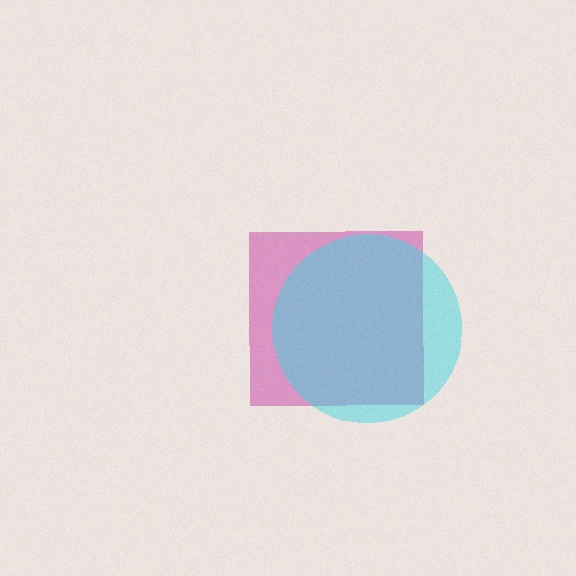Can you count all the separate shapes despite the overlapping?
Yes, there are 2 separate shapes.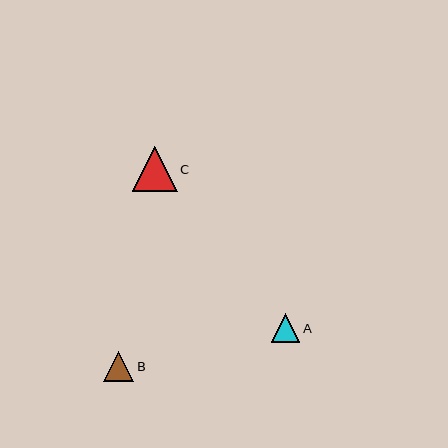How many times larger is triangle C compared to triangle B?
Triangle C is approximately 1.5 times the size of triangle B.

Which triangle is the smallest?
Triangle A is the smallest with a size of approximately 28 pixels.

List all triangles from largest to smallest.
From largest to smallest: C, B, A.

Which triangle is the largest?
Triangle C is the largest with a size of approximately 45 pixels.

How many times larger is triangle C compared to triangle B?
Triangle C is approximately 1.5 times the size of triangle B.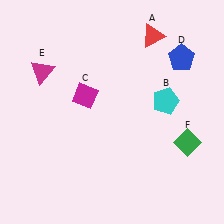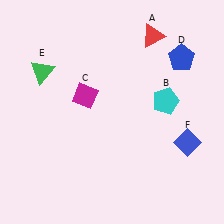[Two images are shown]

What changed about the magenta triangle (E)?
In Image 1, E is magenta. In Image 2, it changed to green.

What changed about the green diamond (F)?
In Image 1, F is green. In Image 2, it changed to blue.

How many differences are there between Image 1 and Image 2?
There are 2 differences between the two images.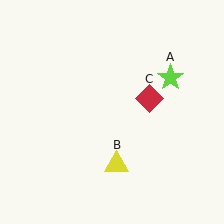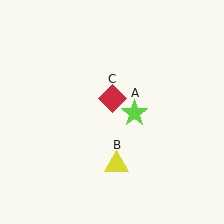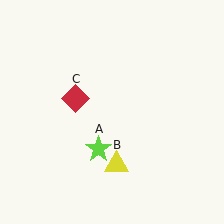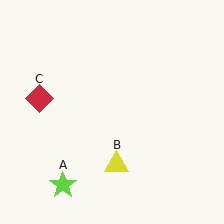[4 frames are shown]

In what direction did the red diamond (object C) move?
The red diamond (object C) moved left.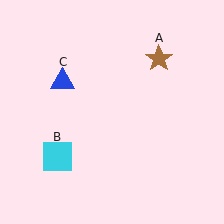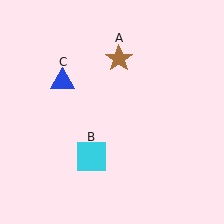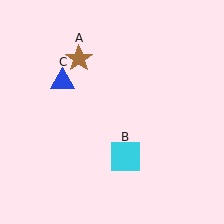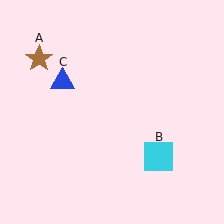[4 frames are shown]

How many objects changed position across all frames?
2 objects changed position: brown star (object A), cyan square (object B).